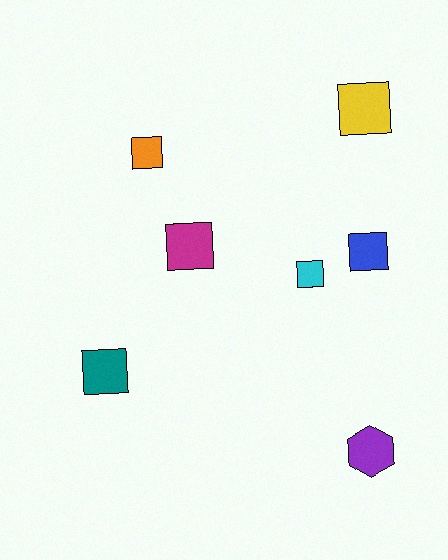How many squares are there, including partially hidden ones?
There are 6 squares.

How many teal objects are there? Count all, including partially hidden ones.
There is 1 teal object.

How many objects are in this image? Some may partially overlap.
There are 7 objects.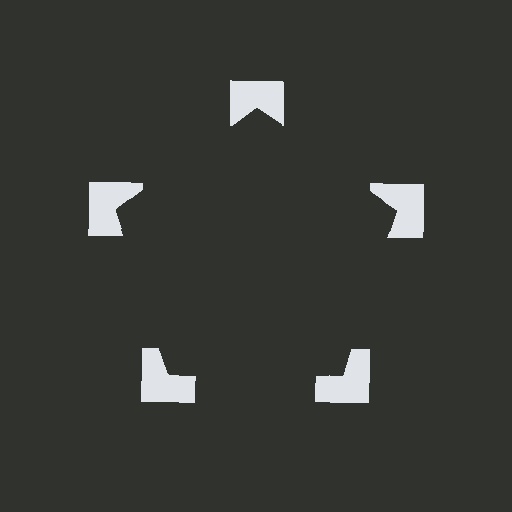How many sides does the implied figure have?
5 sides.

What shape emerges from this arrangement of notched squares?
An illusory pentagon — its edges are inferred from the aligned wedge cuts in the notched squares, not physically drawn.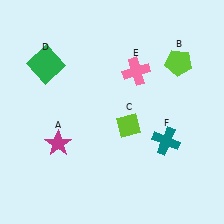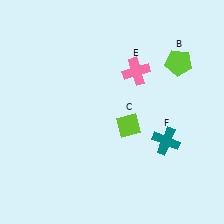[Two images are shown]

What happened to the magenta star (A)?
The magenta star (A) was removed in Image 2. It was in the bottom-left area of Image 1.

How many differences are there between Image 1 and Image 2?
There are 2 differences between the two images.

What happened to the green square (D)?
The green square (D) was removed in Image 2. It was in the top-left area of Image 1.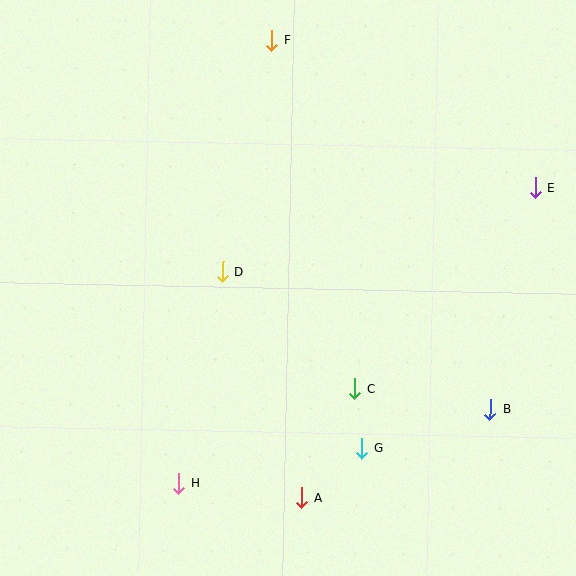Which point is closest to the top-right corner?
Point E is closest to the top-right corner.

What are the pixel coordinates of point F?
Point F is at (272, 40).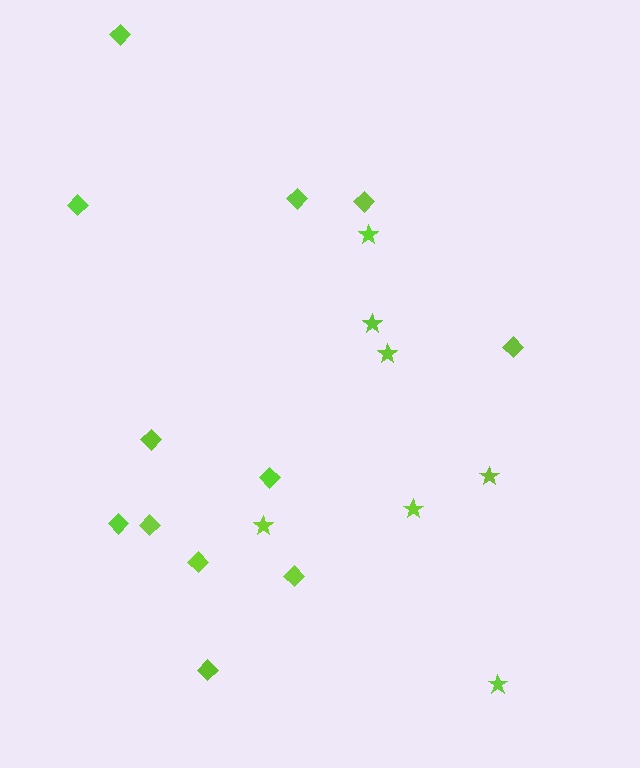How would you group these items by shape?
There are 2 groups: one group of stars (7) and one group of diamonds (12).